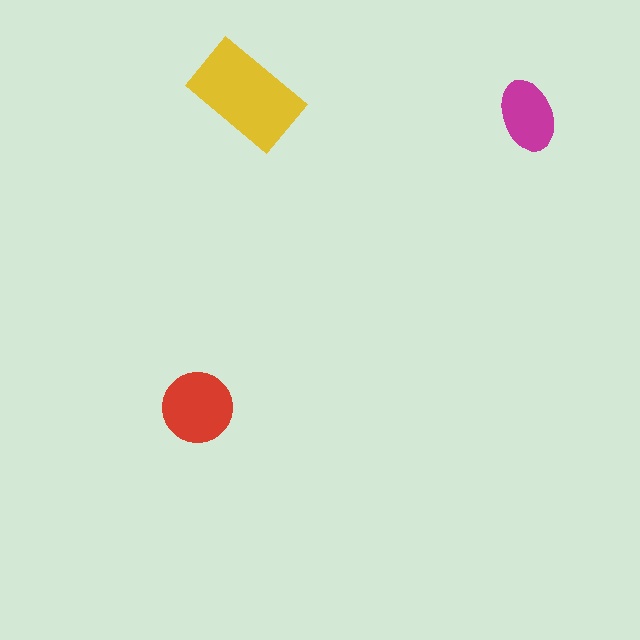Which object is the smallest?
The magenta ellipse.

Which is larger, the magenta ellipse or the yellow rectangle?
The yellow rectangle.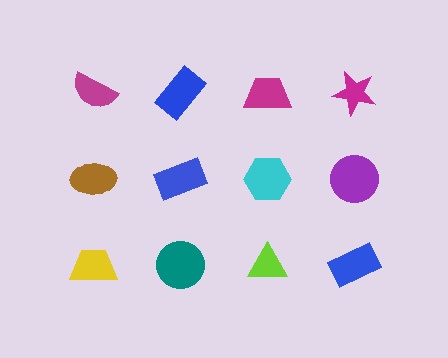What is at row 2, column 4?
A purple circle.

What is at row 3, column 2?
A teal circle.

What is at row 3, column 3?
A lime triangle.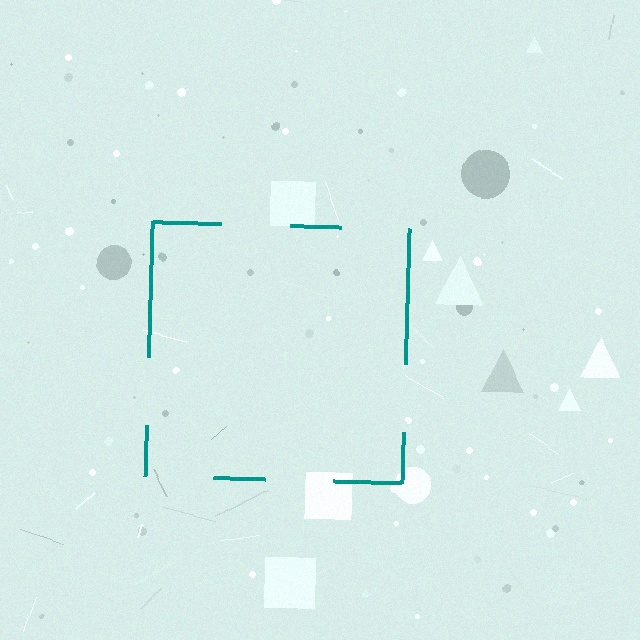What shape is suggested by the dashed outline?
The dashed outline suggests a square.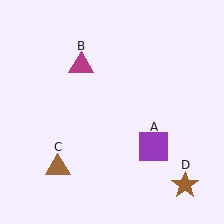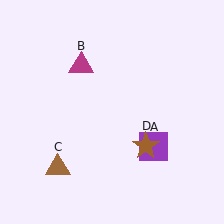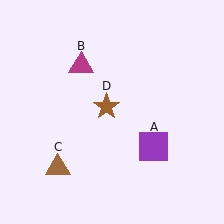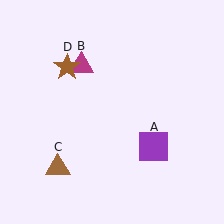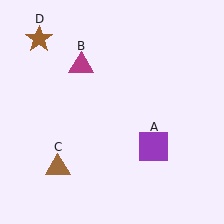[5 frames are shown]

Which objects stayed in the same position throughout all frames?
Purple square (object A) and magenta triangle (object B) and brown triangle (object C) remained stationary.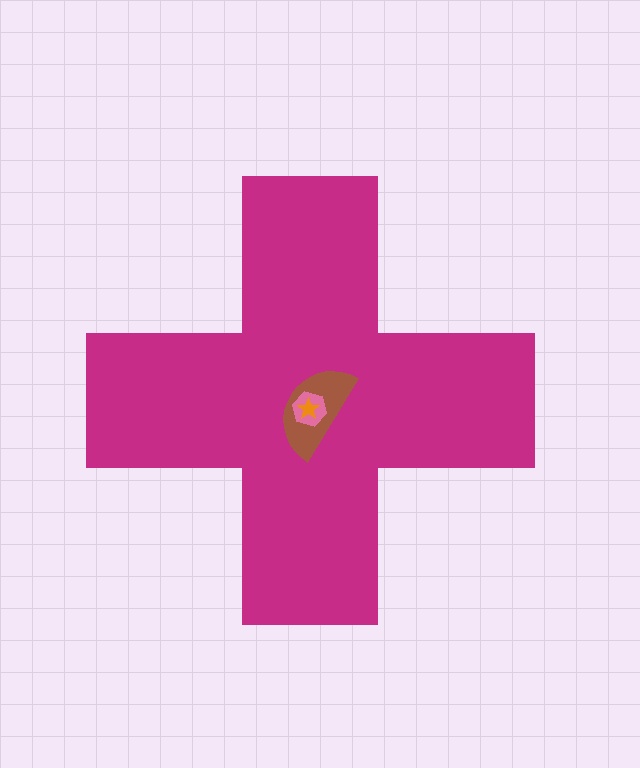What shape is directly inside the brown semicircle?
The pink hexagon.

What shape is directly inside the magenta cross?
The brown semicircle.